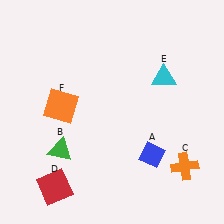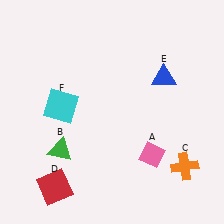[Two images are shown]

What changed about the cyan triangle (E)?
In Image 1, E is cyan. In Image 2, it changed to blue.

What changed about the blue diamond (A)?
In Image 1, A is blue. In Image 2, it changed to pink.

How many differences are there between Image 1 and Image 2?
There are 3 differences between the two images.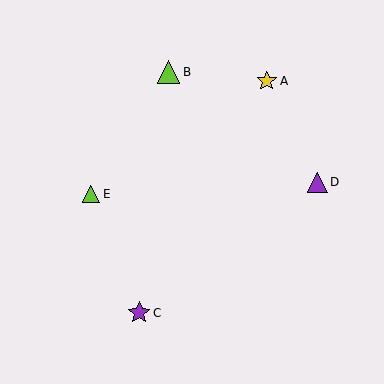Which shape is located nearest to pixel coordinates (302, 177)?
The purple triangle (labeled D) at (317, 182) is nearest to that location.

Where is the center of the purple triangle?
The center of the purple triangle is at (317, 182).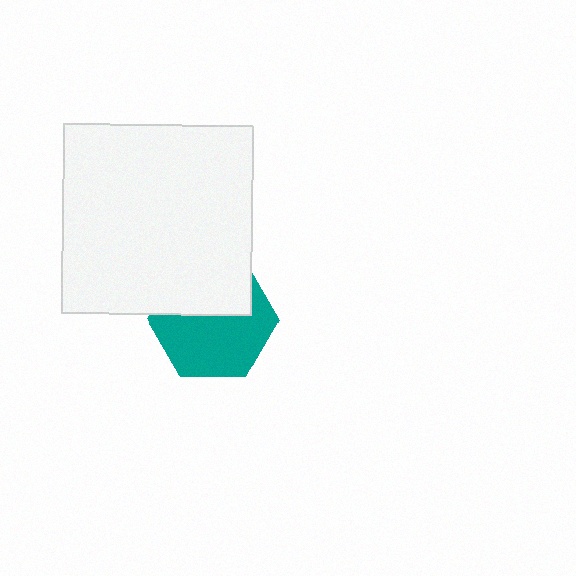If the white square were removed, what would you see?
You would see the complete teal hexagon.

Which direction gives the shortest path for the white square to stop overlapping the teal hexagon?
Moving up gives the shortest separation.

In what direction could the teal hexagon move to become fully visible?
The teal hexagon could move down. That would shift it out from behind the white square entirely.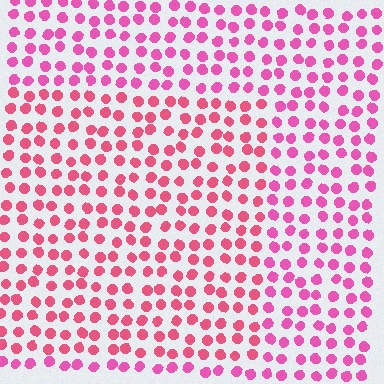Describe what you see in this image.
The image is filled with small pink elements in a uniform arrangement. A rectangle-shaped region is visible where the elements are tinted to a slightly different hue, forming a subtle color boundary.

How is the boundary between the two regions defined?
The boundary is defined purely by a slight shift in hue (about 22 degrees). Spacing, size, and orientation are identical on both sides.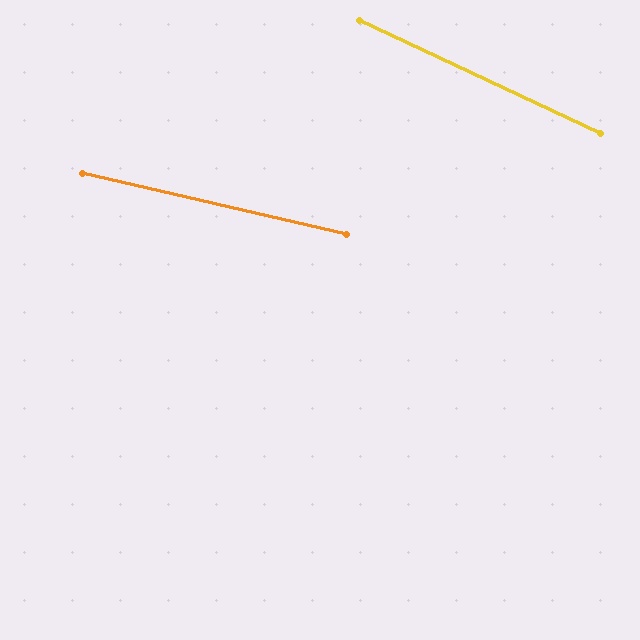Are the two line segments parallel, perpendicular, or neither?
Neither parallel nor perpendicular — they differ by about 12°.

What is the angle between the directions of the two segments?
Approximately 12 degrees.